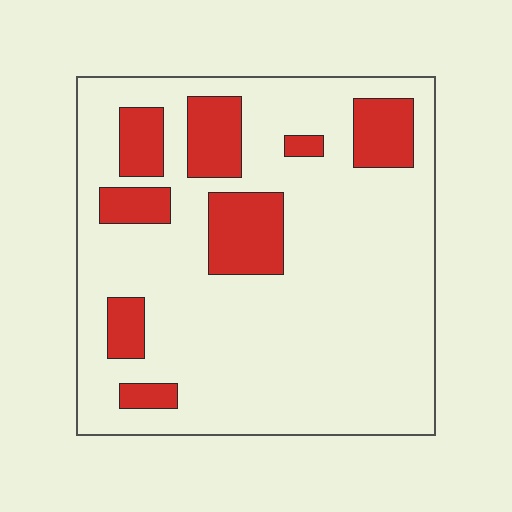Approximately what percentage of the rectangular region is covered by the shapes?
Approximately 20%.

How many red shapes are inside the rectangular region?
8.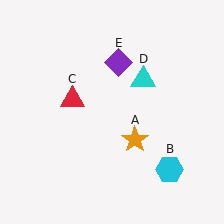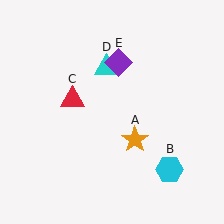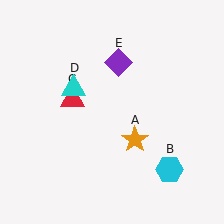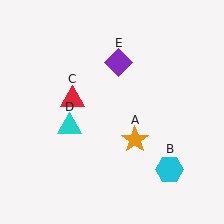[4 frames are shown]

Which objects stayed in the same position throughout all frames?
Orange star (object A) and cyan hexagon (object B) and red triangle (object C) and purple diamond (object E) remained stationary.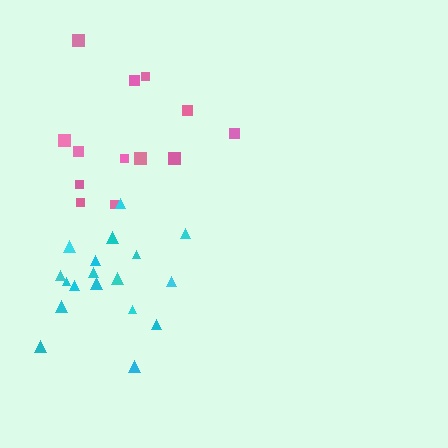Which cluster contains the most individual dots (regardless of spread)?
Cyan (18).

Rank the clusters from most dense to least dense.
cyan, pink.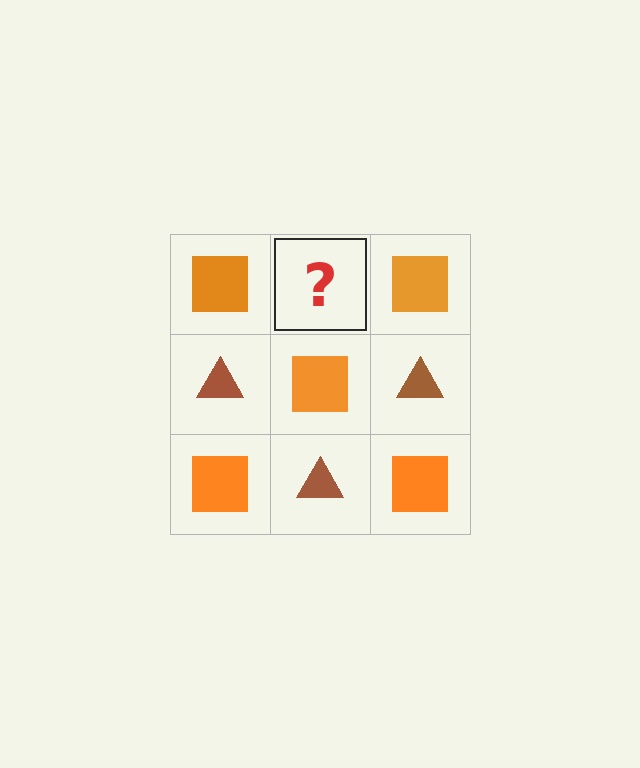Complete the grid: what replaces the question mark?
The question mark should be replaced with a brown triangle.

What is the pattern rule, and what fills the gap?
The rule is that it alternates orange square and brown triangle in a checkerboard pattern. The gap should be filled with a brown triangle.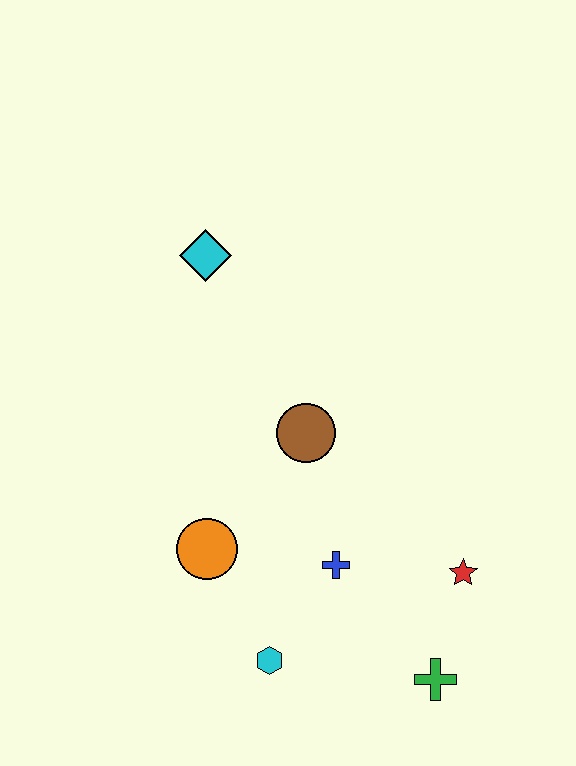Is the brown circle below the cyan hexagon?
No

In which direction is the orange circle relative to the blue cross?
The orange circle is to the left of the blue cross.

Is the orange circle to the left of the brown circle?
Yes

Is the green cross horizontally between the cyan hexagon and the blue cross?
No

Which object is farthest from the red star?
The cyan diamond is farthest from the red star.